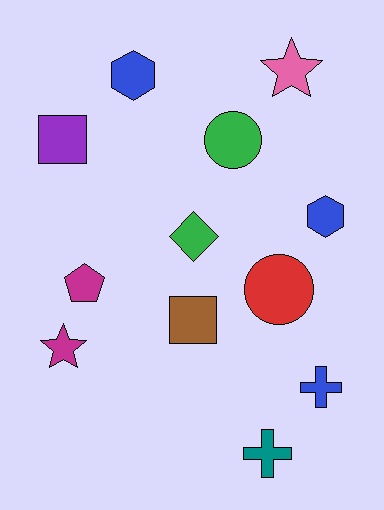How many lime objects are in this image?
There are no lime objects.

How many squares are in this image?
There are 2 squares.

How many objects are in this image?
There are 12 objects.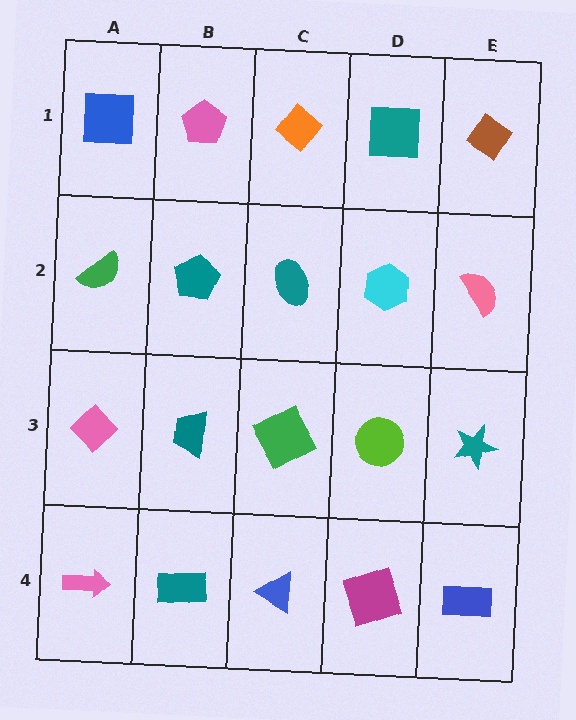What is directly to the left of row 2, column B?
A green semicircle.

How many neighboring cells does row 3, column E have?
3.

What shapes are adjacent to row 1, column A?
A green semicircle (row 2, column A), a pink pentagon (row 1, column B).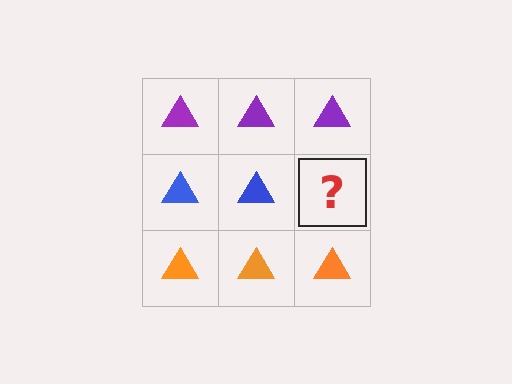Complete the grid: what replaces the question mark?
The question mark should be replaced with a blue triangle.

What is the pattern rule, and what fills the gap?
The rule is that each row has a consistent color. The gap should be filled with a blue triangle.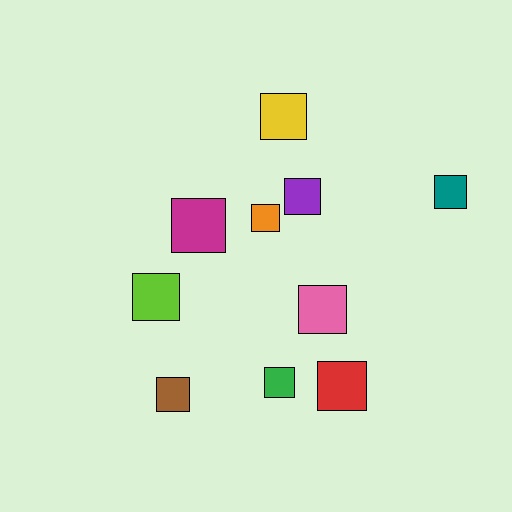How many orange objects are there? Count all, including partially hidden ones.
There is 1 orange object.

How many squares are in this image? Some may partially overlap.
There are 10 squares.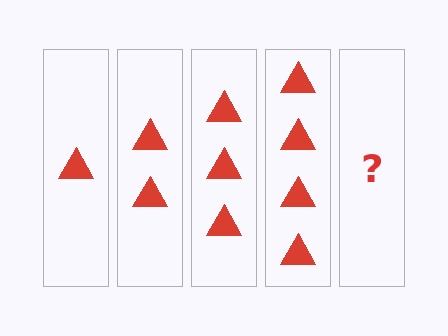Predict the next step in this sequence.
The next step is 5 triangles.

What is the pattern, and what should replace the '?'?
The pattern is that each step adds one more triangle. The '?' should be 5 triangles.